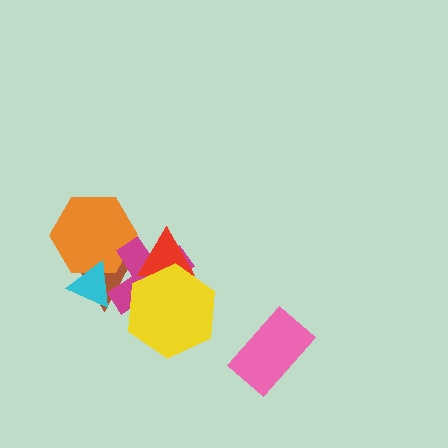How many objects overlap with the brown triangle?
3 objects overlap with the brown triangle.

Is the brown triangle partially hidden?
Yes, it is partially covered by another shape.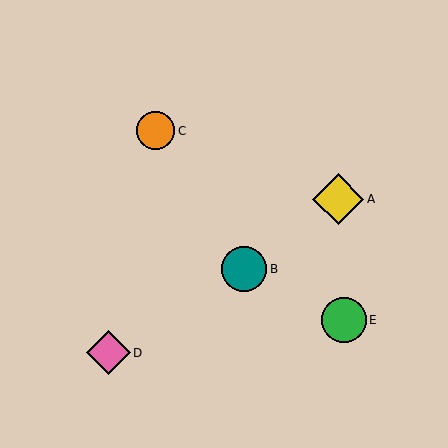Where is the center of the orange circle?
The center of the orange circle is at (156, 131).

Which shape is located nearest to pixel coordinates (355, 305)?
The green circle (labeled E) at (344, 320) is nearest to that location.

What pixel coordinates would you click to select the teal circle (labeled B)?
Click at (244, 269) to select the teal circle B.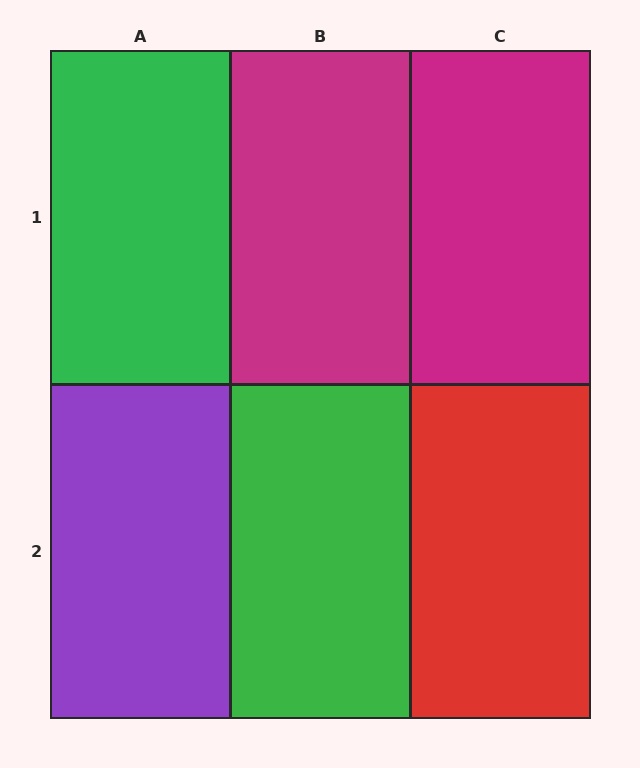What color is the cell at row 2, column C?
Red.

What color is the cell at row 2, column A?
Purple.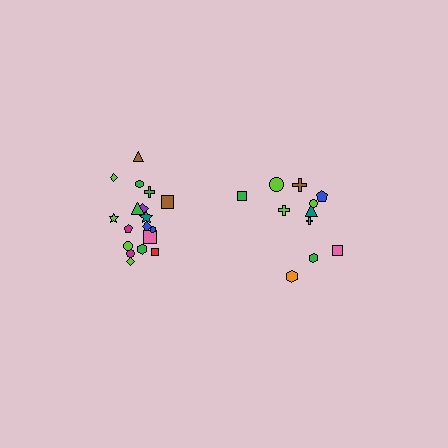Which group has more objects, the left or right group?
The left group.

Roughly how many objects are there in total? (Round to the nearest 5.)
Roughly 30 objects in total.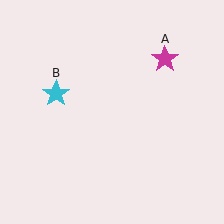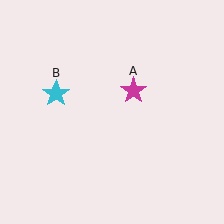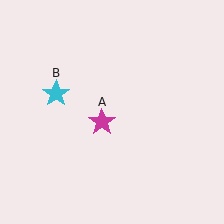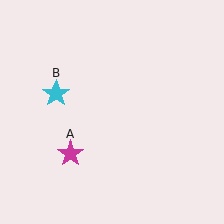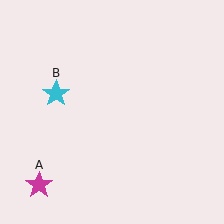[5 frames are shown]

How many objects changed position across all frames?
1 object changed position: magenta star (object A).